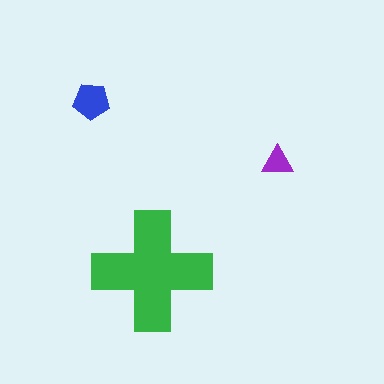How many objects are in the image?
There are 3 objects in the image.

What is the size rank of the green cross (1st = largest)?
1st.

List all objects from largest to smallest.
The green cross, the blue pentagon, the purple triangle.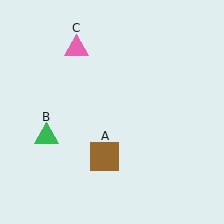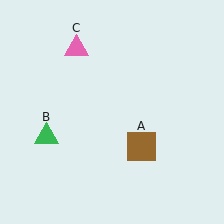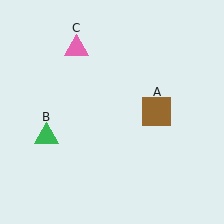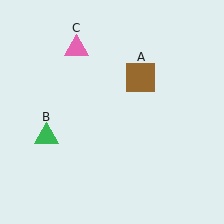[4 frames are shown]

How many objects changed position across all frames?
1 object changed position: brown square (object A).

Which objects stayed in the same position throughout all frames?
Green triangle (object B) and pink triangle (object C) remained stationary.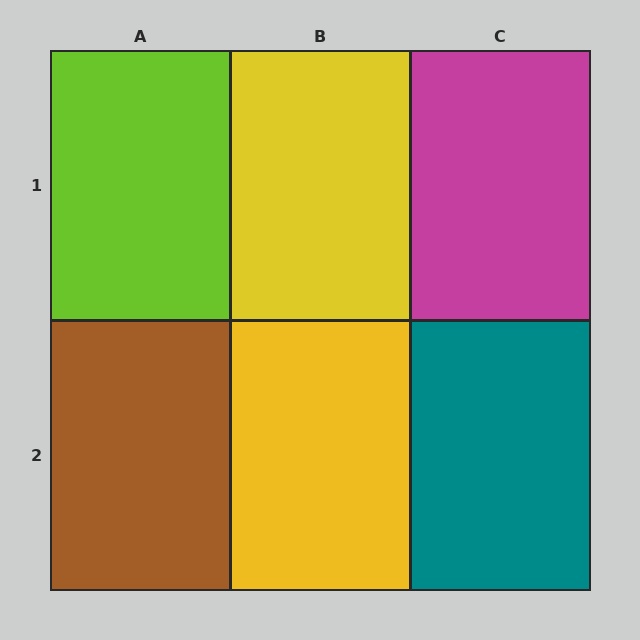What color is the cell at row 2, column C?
Teal.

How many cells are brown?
1 cell is brown.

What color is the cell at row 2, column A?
Brown.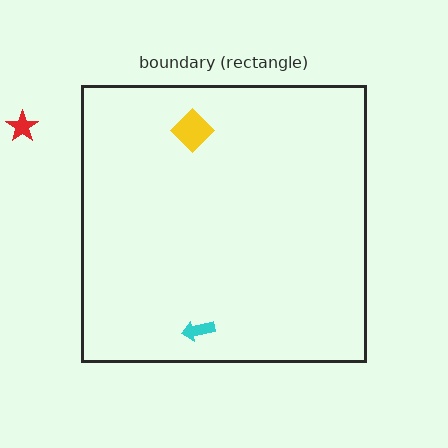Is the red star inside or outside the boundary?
Outside.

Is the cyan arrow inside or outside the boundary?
Inside.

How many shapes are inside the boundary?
2 inside, 1 outside.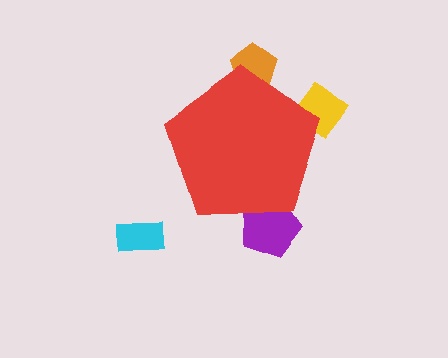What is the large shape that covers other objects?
A red pentagon.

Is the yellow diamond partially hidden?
Yes, the yellow diamond is partially hidden behind the red pentagon.